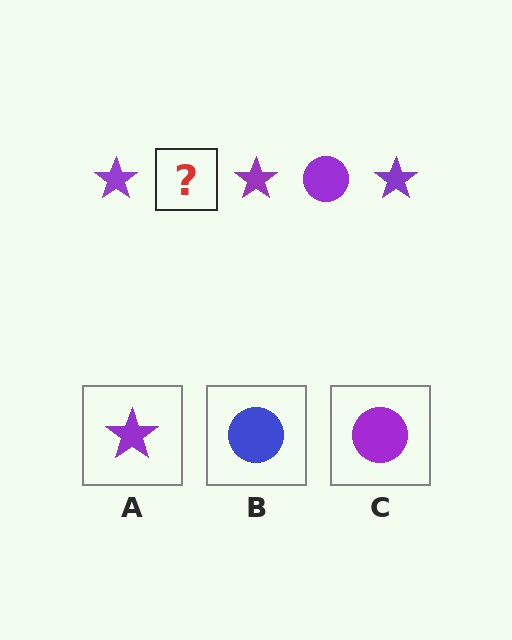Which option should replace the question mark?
Option C.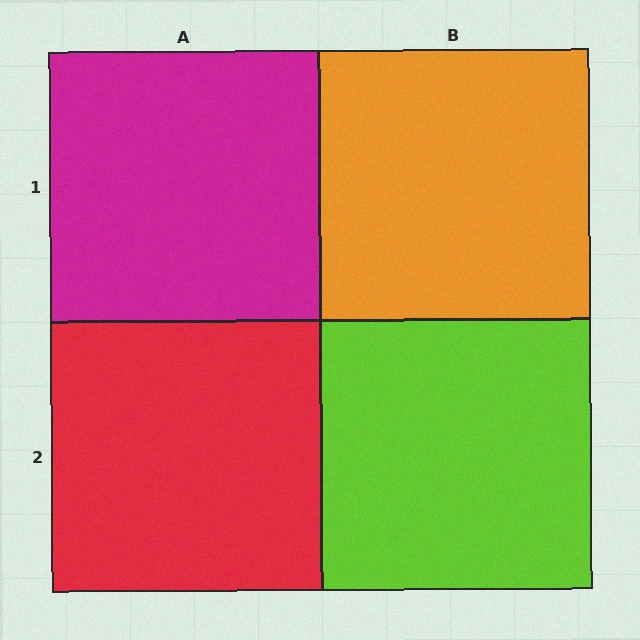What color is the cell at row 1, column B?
Orange.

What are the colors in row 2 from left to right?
Red, lime.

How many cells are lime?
1 cell is lime.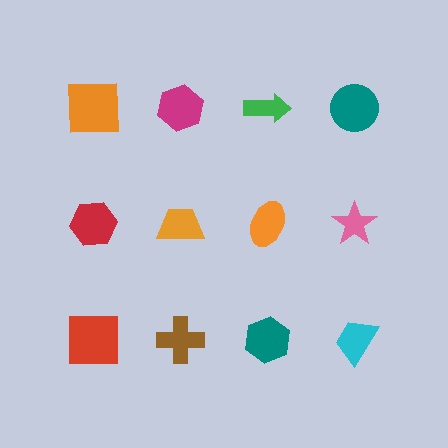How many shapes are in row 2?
4 shapes.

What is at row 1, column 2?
A magenta hexagon.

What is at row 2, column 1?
A red hexagon.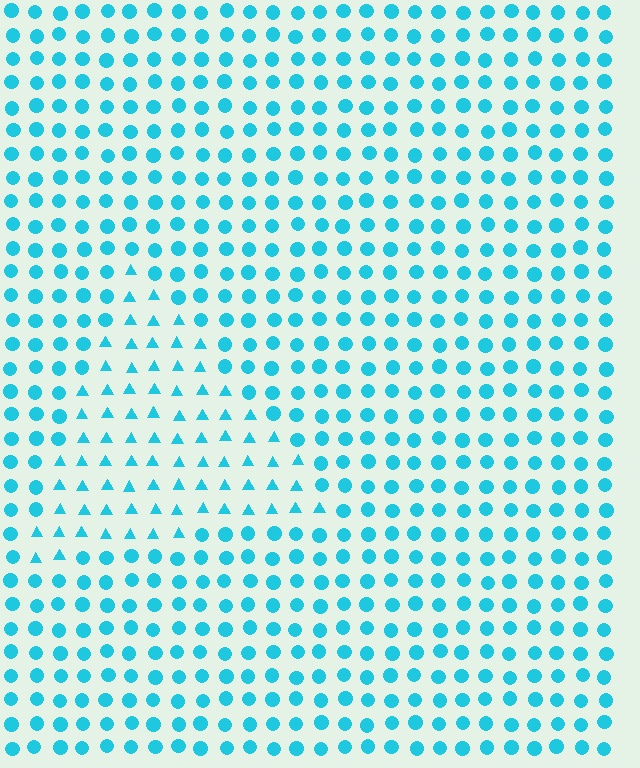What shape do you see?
I see a triangle.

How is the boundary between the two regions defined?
The boundary is defined by a change in element shape: triangles inside vs. circles outside. All elements share the same color and spacing.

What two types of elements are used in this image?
The image uses triangles inside the triangle region and circles outside it.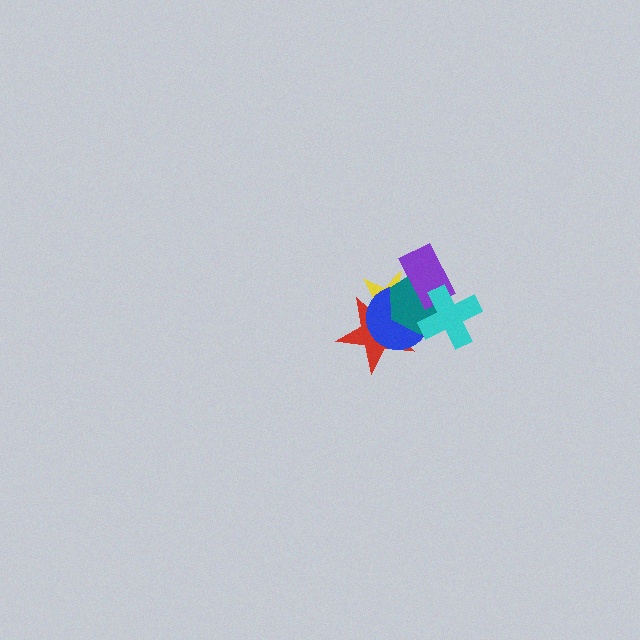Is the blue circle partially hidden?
Yes, it is partially covered by another shape.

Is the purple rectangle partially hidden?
Yes, it is partially covered by another shape.